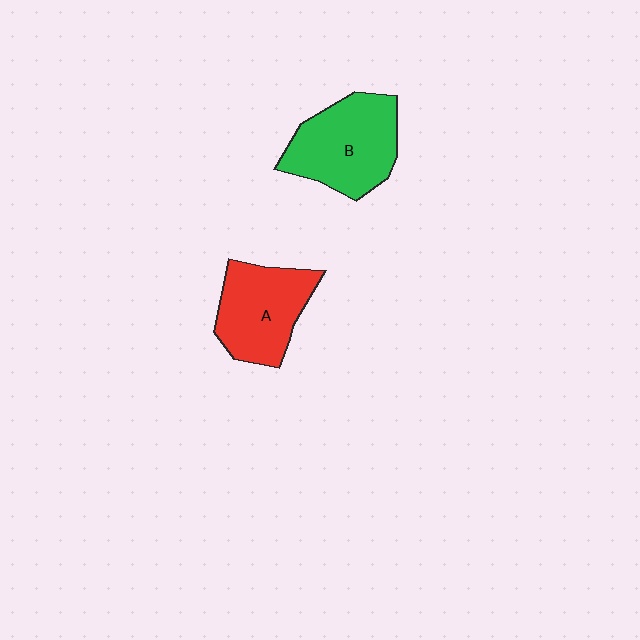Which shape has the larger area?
Shape B (green).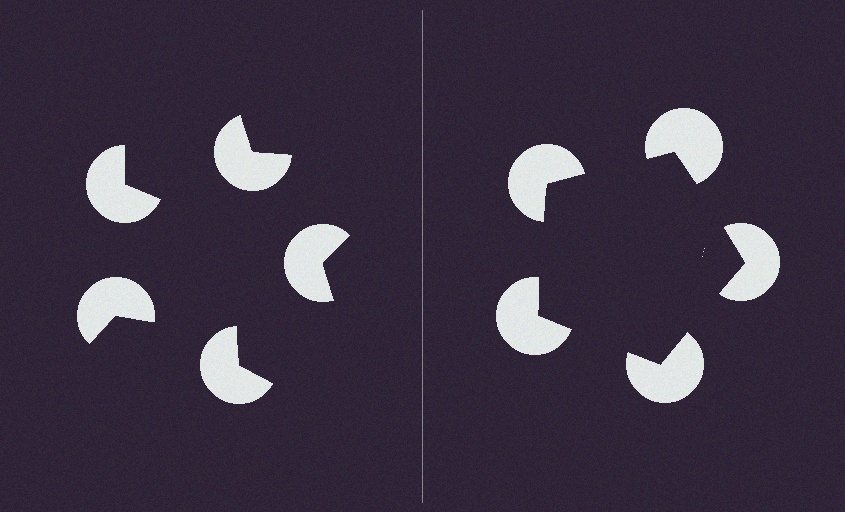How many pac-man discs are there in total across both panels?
10 — 5 on each side.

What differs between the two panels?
The pac-man discs are positioned identically on both sides; only the wedge orientations differ. On the right they align to a pentagon; on the left they are misaligned.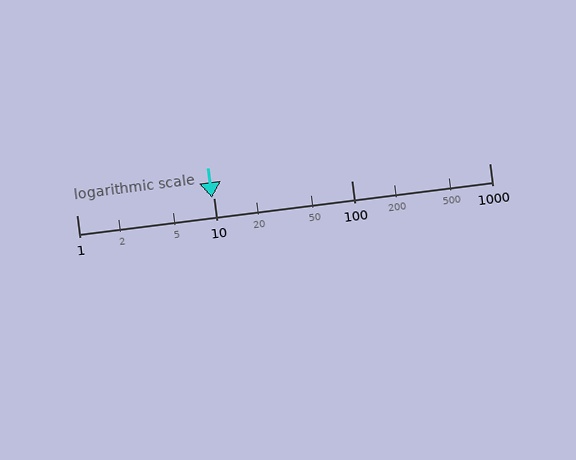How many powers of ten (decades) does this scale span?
The scale spans 3 decades, from 1 to 1000.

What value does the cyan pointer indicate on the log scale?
The pointer indicates approximately 9.6.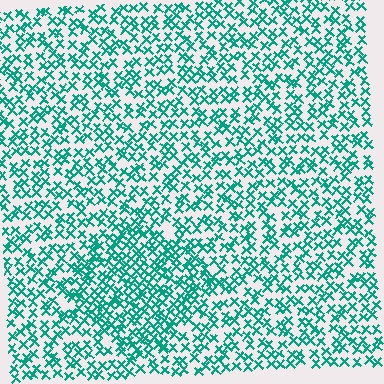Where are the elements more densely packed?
The elements are more densely packed inside the diamond boundary.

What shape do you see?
I see a diamond.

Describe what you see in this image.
The image contains small teal elements arranged at two different densities. A diamond-shaped region is visible where the elements are more densely packed than the surrounding area.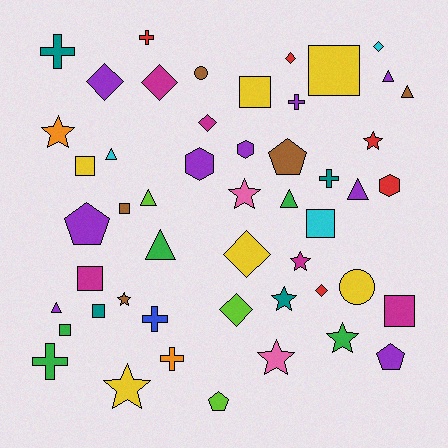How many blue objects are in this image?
There is 1 blue object.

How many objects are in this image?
There are 50 objects.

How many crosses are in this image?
There are 7 crosses.